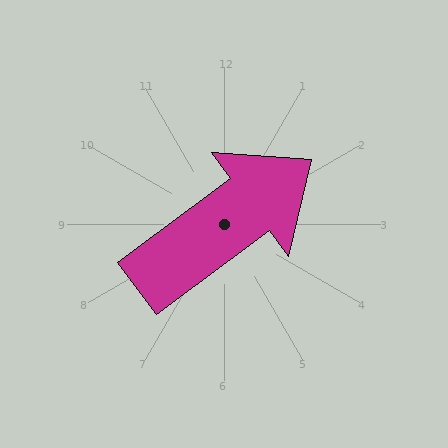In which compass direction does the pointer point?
Northeast.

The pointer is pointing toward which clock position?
Roughly 2 o'clock.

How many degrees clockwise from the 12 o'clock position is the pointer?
Approximately 53 degrees.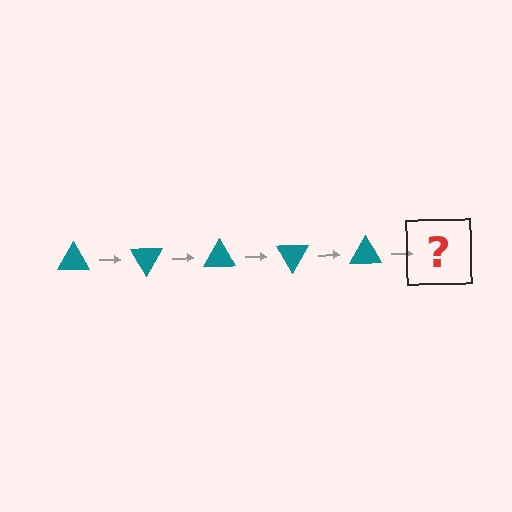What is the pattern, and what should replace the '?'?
The pattern is that the triangle rotates 60 degrees each step. The '?' should be a teal triangle rotated 300 degrees.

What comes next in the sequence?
The next element should be a teal triangle rotated 300 degrees.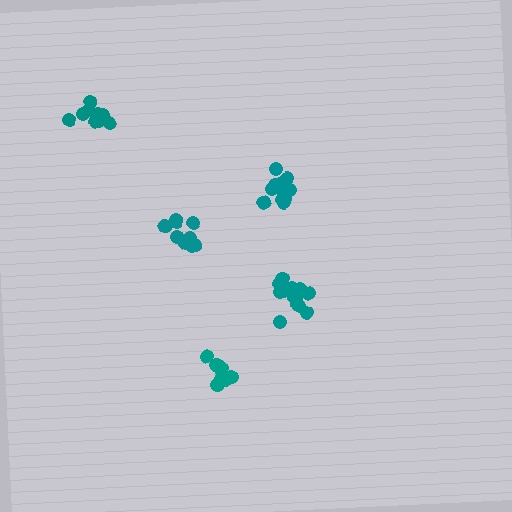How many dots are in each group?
Group 1: 16 dots, Group 2: 11 dots, Group 3: 14 dots, Group 4: 11 dots, Group 5: 12 dots (64 total).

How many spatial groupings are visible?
There are 5 spatial groupings.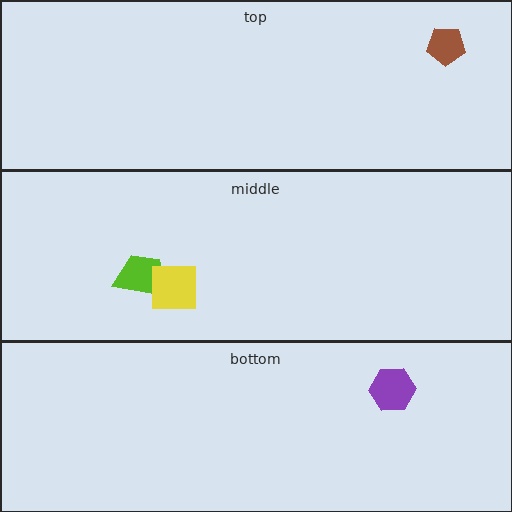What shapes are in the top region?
The brown pentagon.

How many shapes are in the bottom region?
1.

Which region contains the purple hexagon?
The bottom region.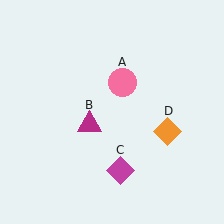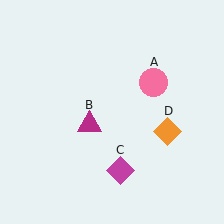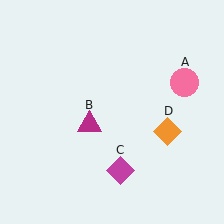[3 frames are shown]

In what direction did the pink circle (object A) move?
The pink circle (object A) moved right.